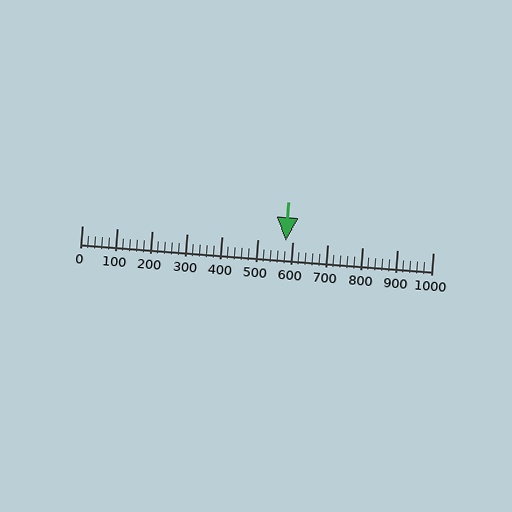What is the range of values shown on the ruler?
The ruler shows values from 0 to 1000.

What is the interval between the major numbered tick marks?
The major tick marks are spaced 100 units apart.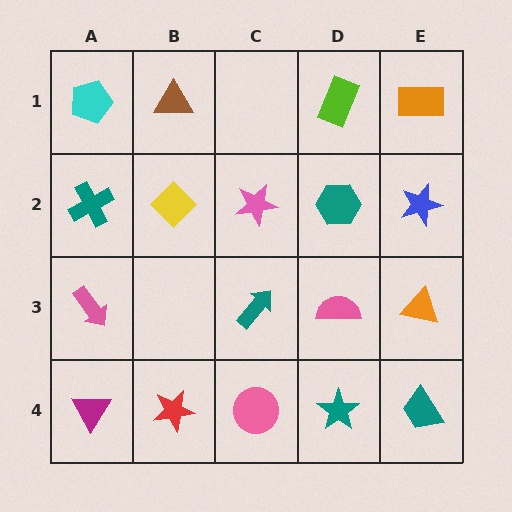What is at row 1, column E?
An orange rectangle.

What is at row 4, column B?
A red star.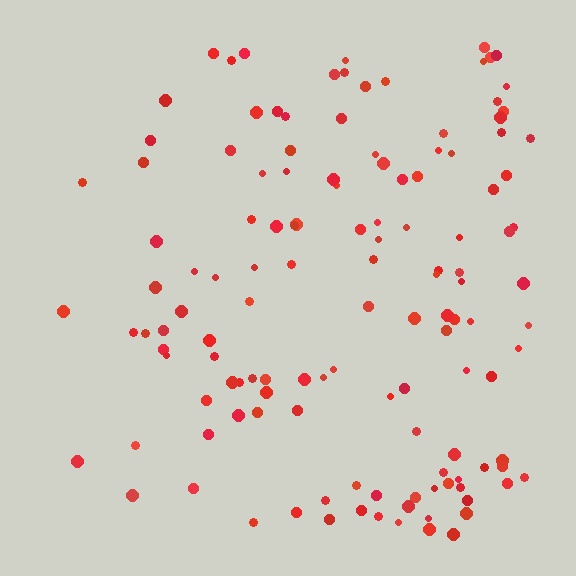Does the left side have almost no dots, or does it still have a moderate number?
Still a moderate number, just noticeably fewer than the right.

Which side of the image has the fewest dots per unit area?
The left.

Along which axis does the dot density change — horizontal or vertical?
Horizontal.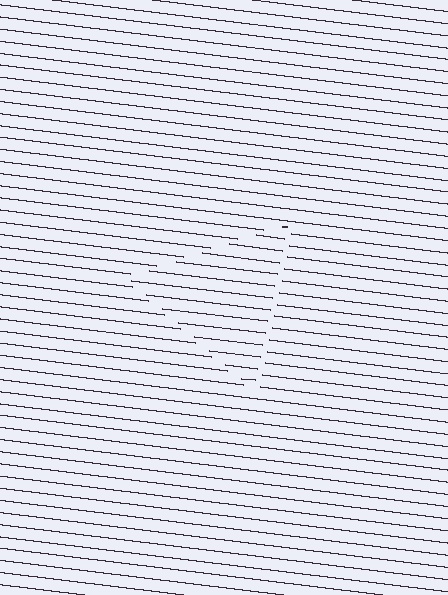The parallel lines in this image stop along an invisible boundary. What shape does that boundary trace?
An illusory triangle. The interior of the shape contains the same grating, shifted by half a period — the contour is defined by the phase discontinuity where line-ends from the inner and outer gratings abut.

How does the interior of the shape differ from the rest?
The interior of the shape contains the same grating, shifted by half a period — the contour is defined by the phase discontinuity where line-ends from the inner and outer gratings abut.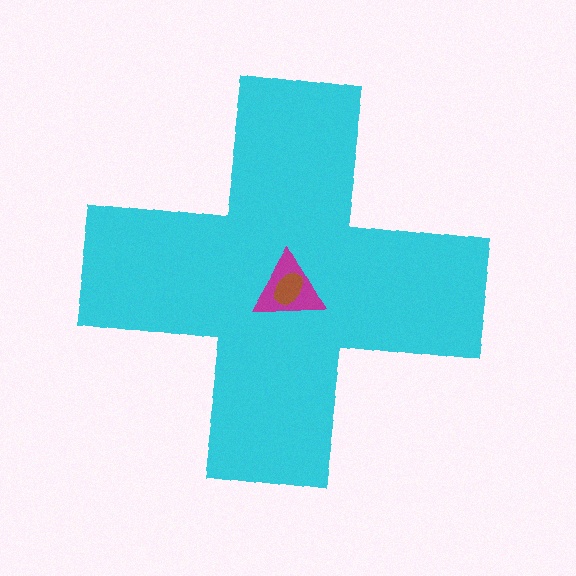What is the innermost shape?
The brown ellipse.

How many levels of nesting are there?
3.